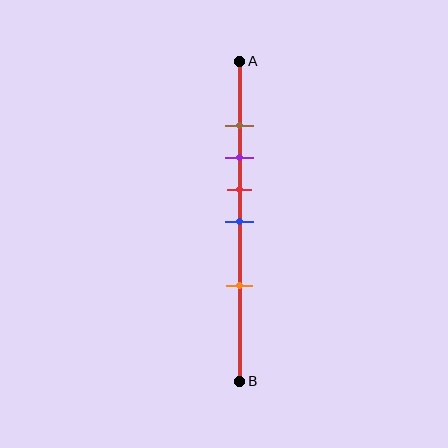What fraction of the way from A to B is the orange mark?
The orange mark is approximately 70% (0.7) of the way from A to B.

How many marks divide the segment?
There are 5 marks dividing the segment.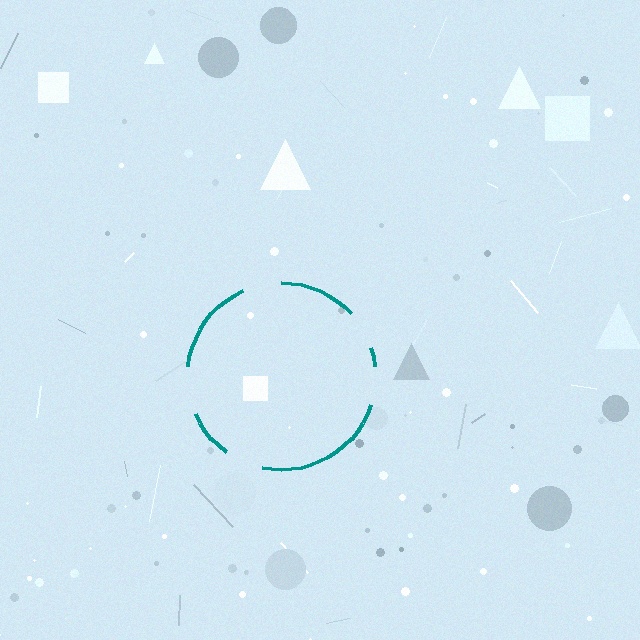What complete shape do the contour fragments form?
The contour fragments form a circle.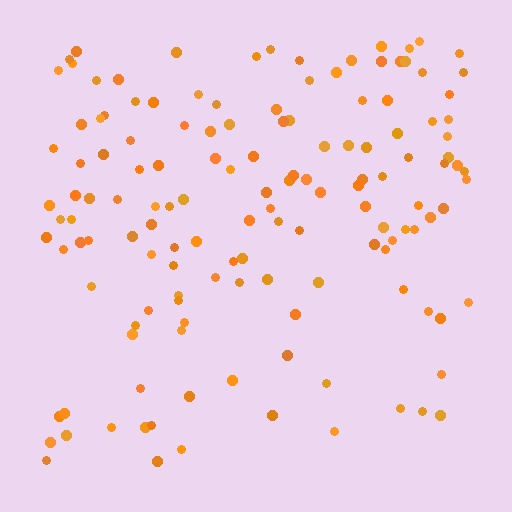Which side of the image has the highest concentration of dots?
The top.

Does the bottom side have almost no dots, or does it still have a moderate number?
Still a moderate number, just noticeably fewer than the top.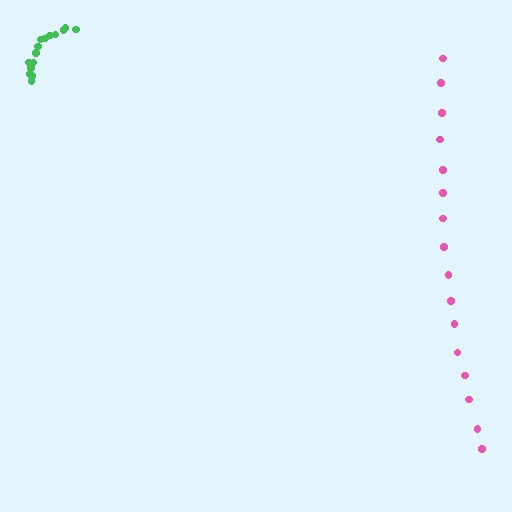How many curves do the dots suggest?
There are 2 distinct paths.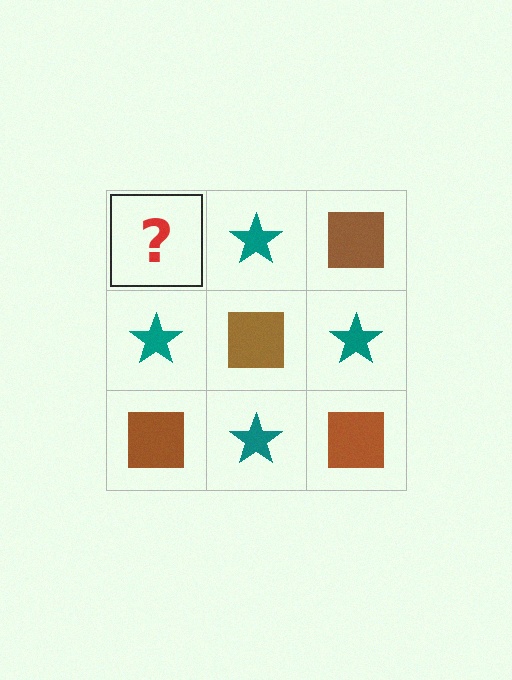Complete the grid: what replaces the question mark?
The question mark should be replaced with a brown square.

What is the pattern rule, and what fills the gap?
The rule is that it alternates brown square and teal star in a checkerboard pattern. The gap should be filled with a brown square.